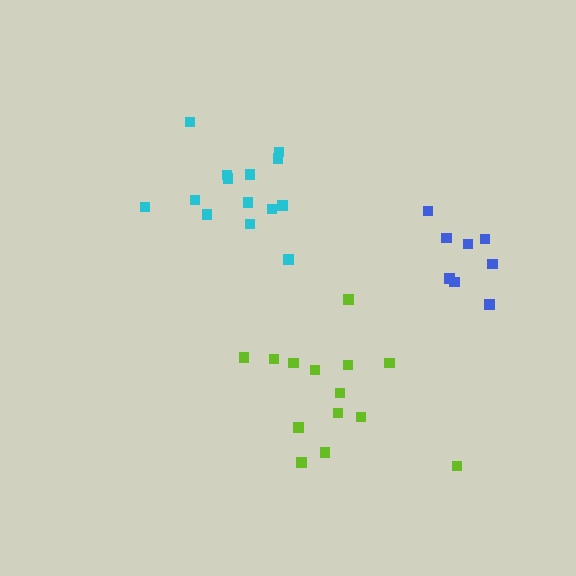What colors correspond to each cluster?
The clusters are colored: blue, cyan, lime.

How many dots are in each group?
Group 1: 8 dots, Group 2: 14 dots, Group 3: 14 dots (36 total).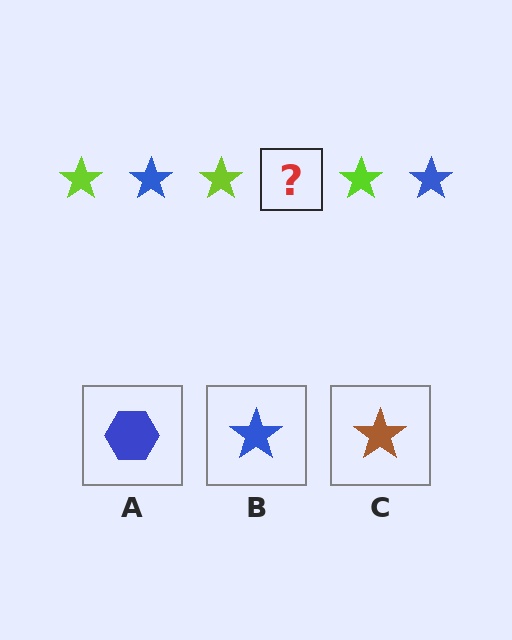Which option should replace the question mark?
Option B.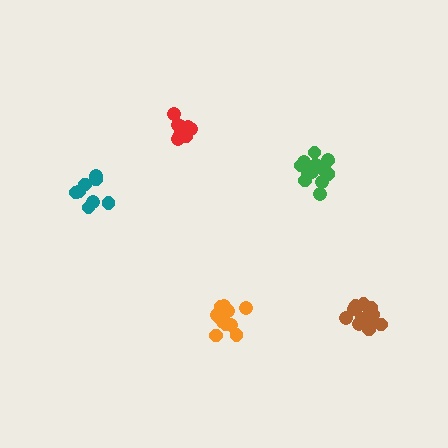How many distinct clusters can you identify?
There are 5 distinct clusters.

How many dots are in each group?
Group 1: 13 dots, Group 2: 12 dots, Group 3: 9 dots, Group 4: 14 dots, Group 5: 8 dots (56 total).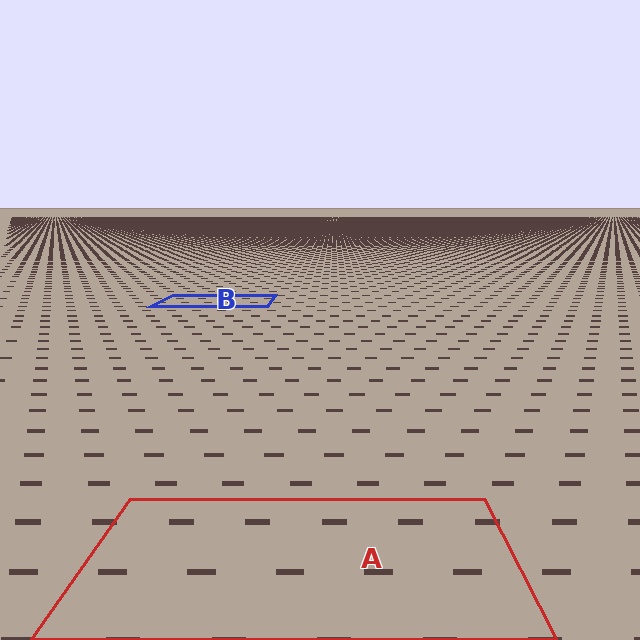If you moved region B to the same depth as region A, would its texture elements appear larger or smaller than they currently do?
They would appear larger. At a closer depth, the same texture elements are projected at a bigger on-screen size.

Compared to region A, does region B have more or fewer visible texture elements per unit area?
Region B has more texture elements per unit area — they are packed more densely because it is farther away.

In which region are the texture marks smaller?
The texture marks are smaller in region B, because it is farther away.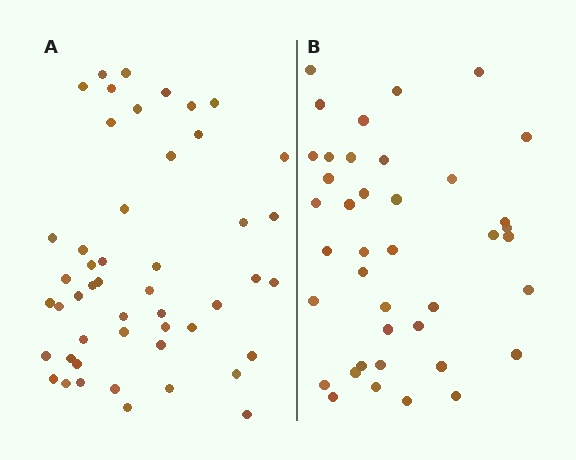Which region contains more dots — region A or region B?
Region A (the left region) has more dots.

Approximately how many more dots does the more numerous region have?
Region A has roughly 8 or so more dots than region B.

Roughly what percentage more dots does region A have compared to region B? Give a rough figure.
About 20% more.